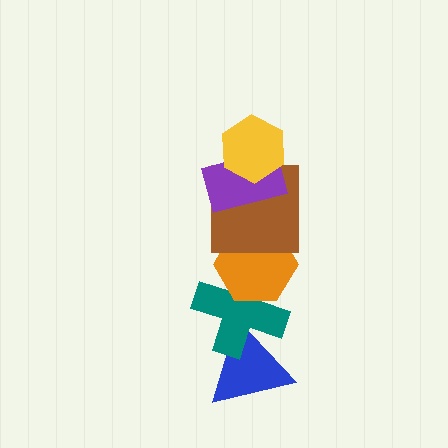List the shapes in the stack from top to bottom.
From top to bottom: the yellow hexagon, the purple rectangle, the brown square, the orange hexagon, the teal cross, the blue triangle.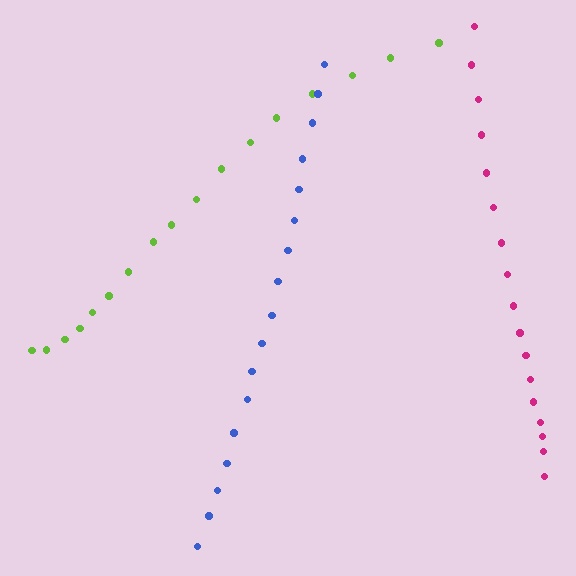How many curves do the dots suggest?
There are 3 distinct paths.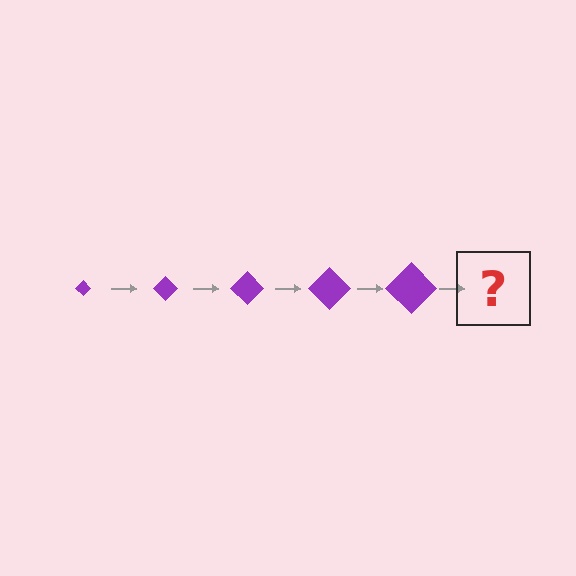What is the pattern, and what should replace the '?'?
The pattern is that the diamond gets progressively larger each step. The '?' should be a purple diamond, larger than the previous one.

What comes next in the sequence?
The next element should be a purple diamond, larger than the previous one.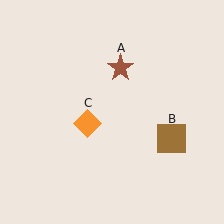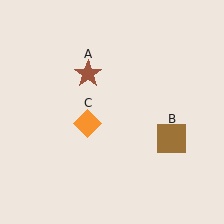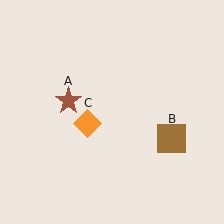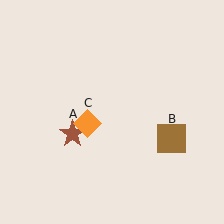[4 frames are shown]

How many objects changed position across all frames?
1 object changed position: brown star (object A).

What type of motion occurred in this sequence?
The brown star (object A) rotated counterclockwise around the center of the scene.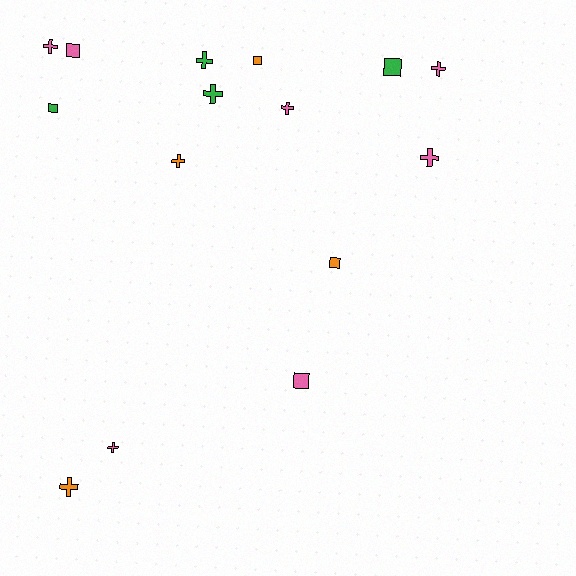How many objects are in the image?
There are 15 objects.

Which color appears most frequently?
Pink, with 7 objects.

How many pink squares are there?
There are 2 pink squares.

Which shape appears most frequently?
Cross, with 9 objects.